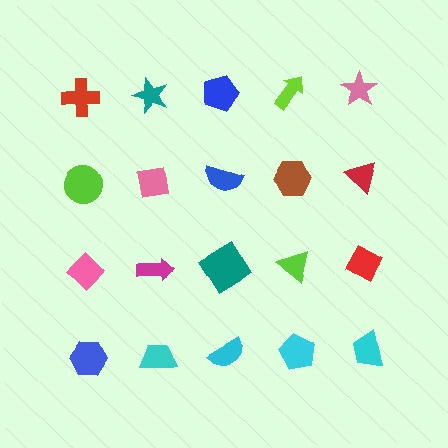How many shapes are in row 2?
5 shapes.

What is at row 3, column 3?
A teal diamond.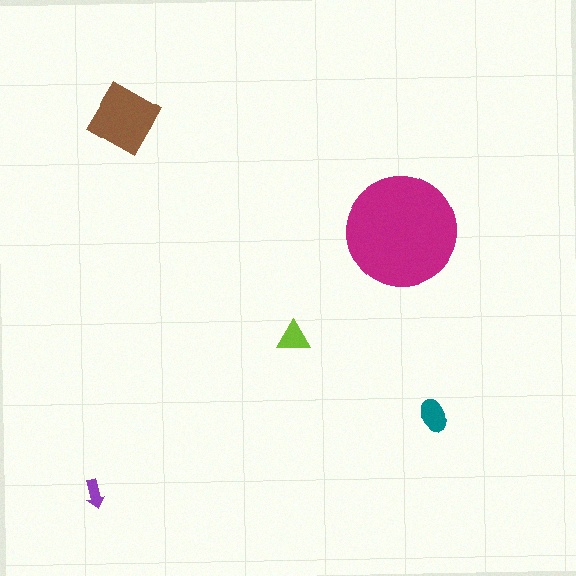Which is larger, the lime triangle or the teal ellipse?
The teal ellipse.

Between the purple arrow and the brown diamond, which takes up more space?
The brown diamond.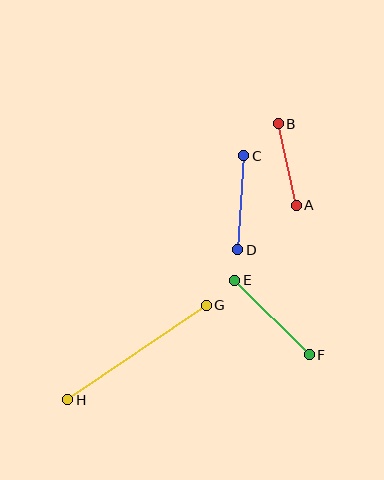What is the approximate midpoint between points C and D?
The midpoint is at approximately (241, 203) pixels.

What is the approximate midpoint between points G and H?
The midpoint is at approximately (137, 353) pixels.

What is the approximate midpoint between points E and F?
The midpoint is at approximately (272, 318) pixels.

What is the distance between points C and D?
The distance is approximately 94 pixels.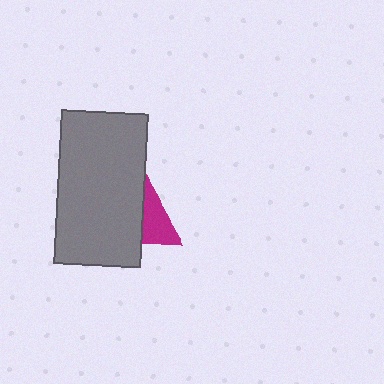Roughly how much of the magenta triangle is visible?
A small part of it is visible (roughly 37%).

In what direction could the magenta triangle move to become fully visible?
The magenta triangle could move right. That would shift it out from behind the gray rectangle entirely.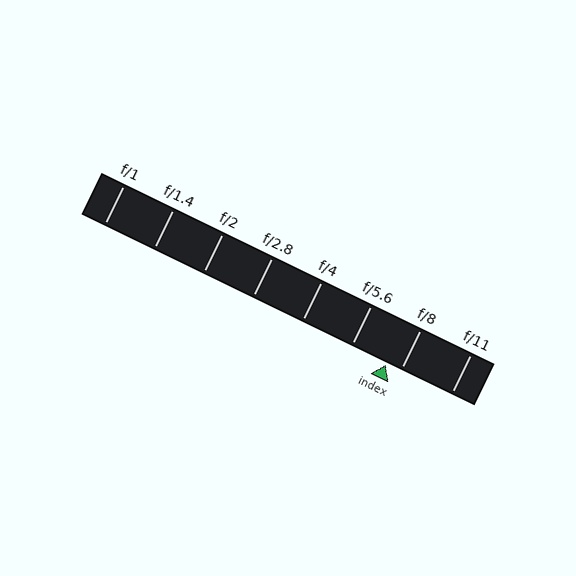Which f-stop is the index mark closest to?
The index mark is closest to f/8.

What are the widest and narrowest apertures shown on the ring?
The widest aperture shown is f/1 and the narrowest is f/11.